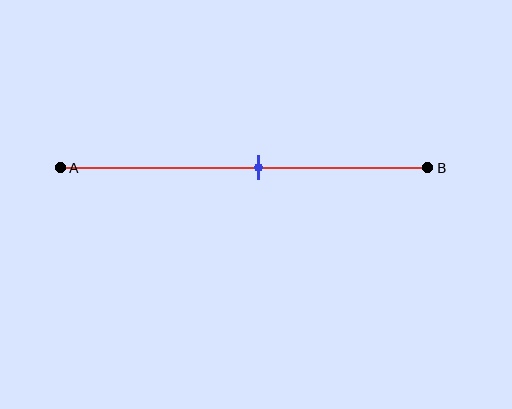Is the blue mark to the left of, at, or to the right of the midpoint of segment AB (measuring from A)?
The blue mark is to the right of the midpoint of segment AB.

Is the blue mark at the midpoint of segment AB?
No, the mark is at about 55% from A, not at the 50% midpoint.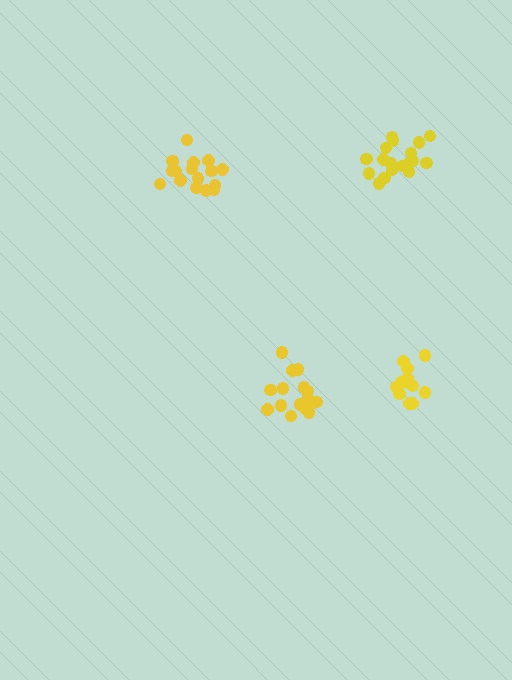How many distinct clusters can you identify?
There are 4 distinct clusters.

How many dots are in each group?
Group 1: 12 dots, Group 2: 17 dots, Group 3: 16 dots, Group 4: 18 dots (63 total).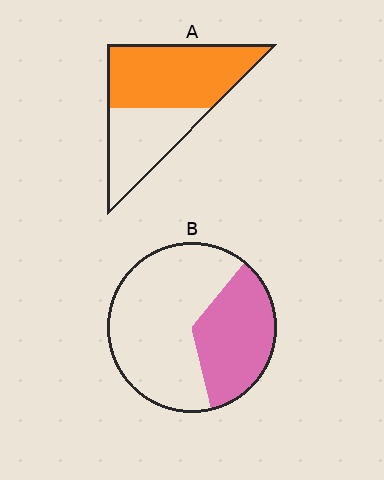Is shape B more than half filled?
No.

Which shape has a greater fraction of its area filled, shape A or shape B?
Shape A.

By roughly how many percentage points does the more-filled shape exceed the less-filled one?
By roughly 25 percentage points (A over B).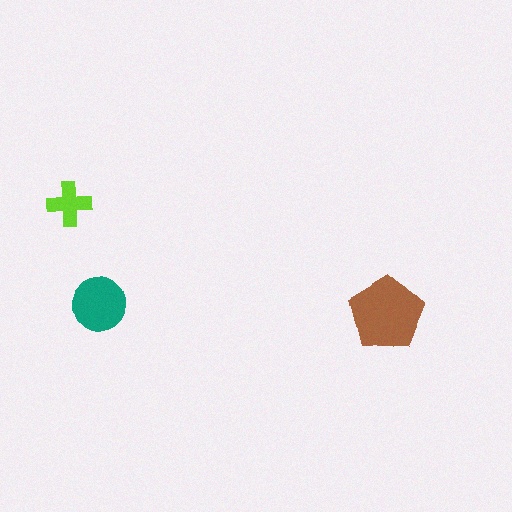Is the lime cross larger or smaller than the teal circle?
Smaller.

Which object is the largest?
The brown pentagon.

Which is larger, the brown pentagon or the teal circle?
The brown pentagon.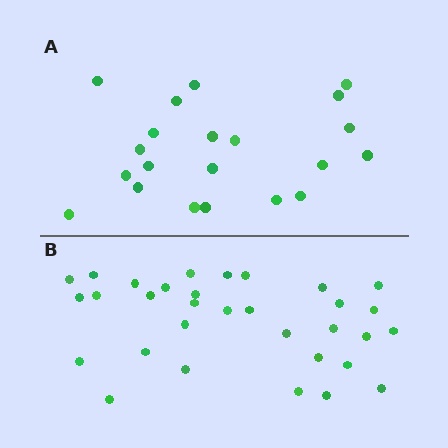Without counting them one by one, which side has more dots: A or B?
Region B (the bottom region) has more dots.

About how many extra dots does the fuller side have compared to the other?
Region B has roughly 12 or so more dots than region A.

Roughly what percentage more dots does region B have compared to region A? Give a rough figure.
About 50% more.